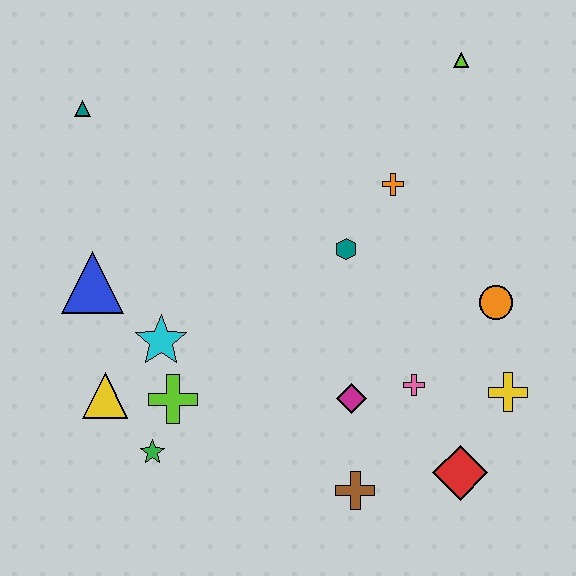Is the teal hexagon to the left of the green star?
No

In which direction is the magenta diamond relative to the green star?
The magenta diamond is to the right of the green star.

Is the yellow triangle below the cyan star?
Yes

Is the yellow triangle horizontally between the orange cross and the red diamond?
No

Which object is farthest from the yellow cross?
The teal triangle is farthest from the yellow cross.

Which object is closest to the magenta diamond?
The pink cross is closest to the magenta diamond.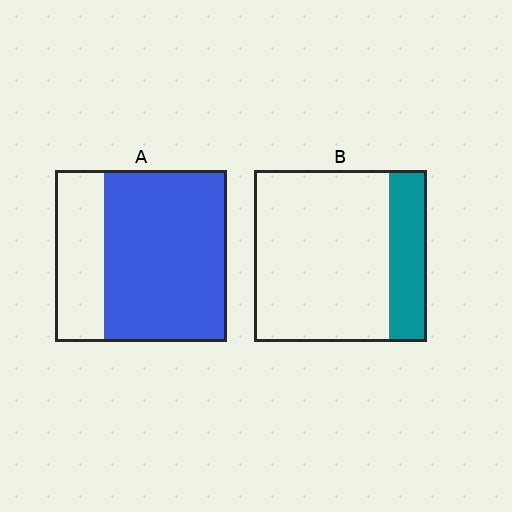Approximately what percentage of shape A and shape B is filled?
A is approximately 70% and B is approximately 20%.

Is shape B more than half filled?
No.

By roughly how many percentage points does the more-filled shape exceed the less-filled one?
By roughly 50 percentage points (A over B).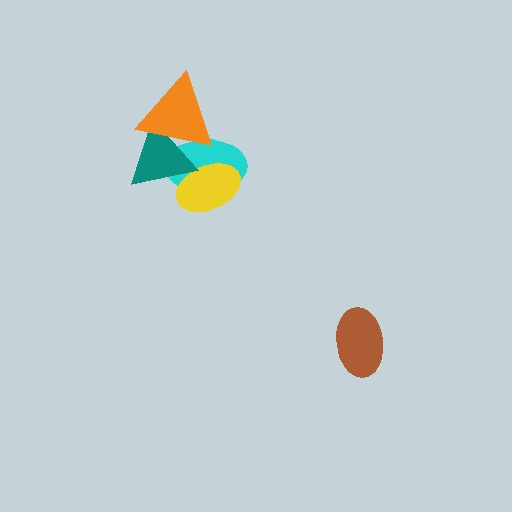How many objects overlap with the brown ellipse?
0 objects overlap with the brown ellipse.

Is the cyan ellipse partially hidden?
Yes, it is partially covered by another shape.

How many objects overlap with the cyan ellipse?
3 objects overlap with the cyan ellipse.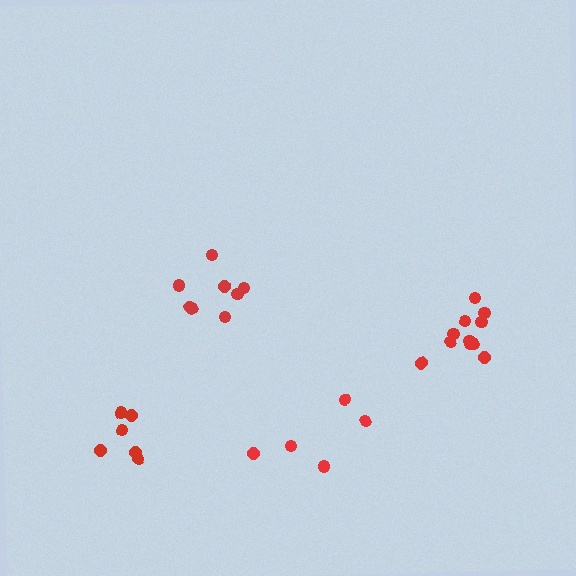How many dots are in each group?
Group 1: 8 dots, Group 2: 6 dots, Group 3: 5 dots, Group 4: 11 dots (30 total).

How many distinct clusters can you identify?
There are 4 distinct clusters.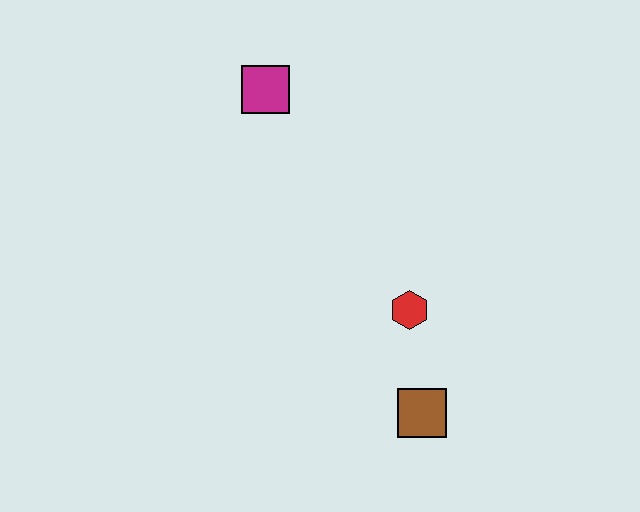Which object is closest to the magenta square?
The red hexagon is closest to the magenta square.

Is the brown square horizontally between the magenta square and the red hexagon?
No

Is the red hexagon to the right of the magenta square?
Yes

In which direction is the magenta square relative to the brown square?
The magenta square is above the brown square.